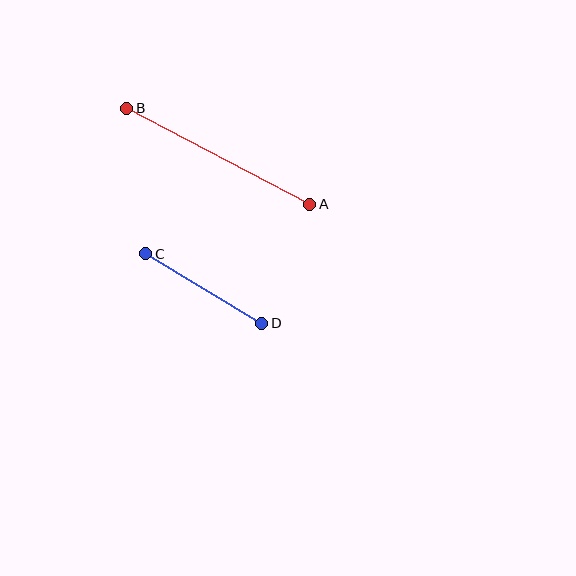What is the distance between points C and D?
The distance is approximately 136 pixels.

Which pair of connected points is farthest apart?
Points A and B are farthest apart.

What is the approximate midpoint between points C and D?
The midpoint is at approximately (204, 289) pixels.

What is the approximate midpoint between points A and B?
The midpoint is at approximately (218, 156) pixels.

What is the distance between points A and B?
The distance is approximately 207 pixels.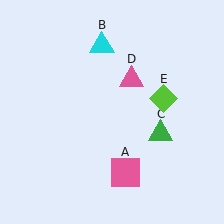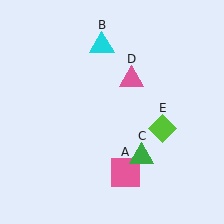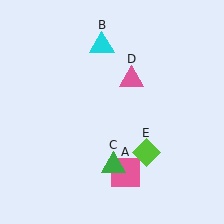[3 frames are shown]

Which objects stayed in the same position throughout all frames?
Pink square (object A) and cyan triangle (object B) and pink triangle (object D) remained stationary.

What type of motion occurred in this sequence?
The green triangle (object C), lime diamond (object E) rotated clockwise around the center of the scene.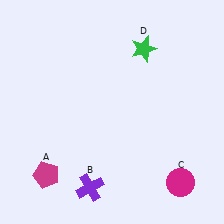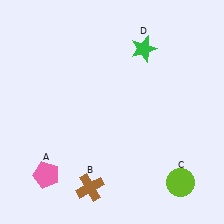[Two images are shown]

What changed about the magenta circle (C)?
In Image 1, C is magenta. In Image 2, it changed to lime.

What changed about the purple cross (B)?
In Image 1, B is purple. In Image 2, it changed to brown.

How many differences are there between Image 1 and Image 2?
There are 3 differences between the two images.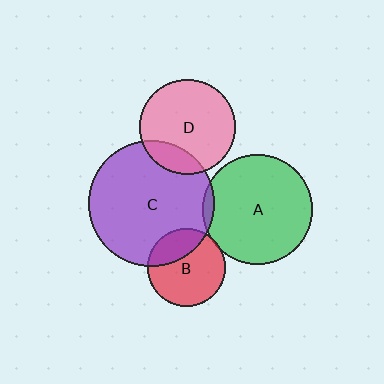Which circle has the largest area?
Circle C (purple).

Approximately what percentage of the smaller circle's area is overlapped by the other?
Approximately 5%.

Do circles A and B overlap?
Yes.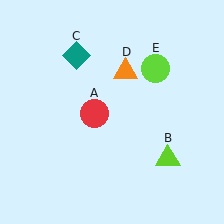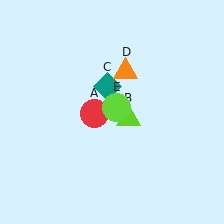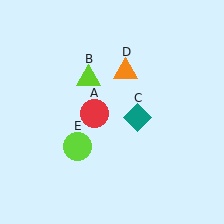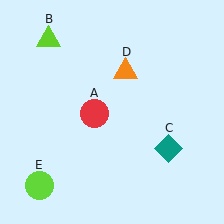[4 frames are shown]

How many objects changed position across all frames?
3 objects changed position: lime triangle (object B), teal diamond (object C), lime circle (object E).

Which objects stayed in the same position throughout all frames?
Red circle (object A) and orange triangle (object D) remained stationary.